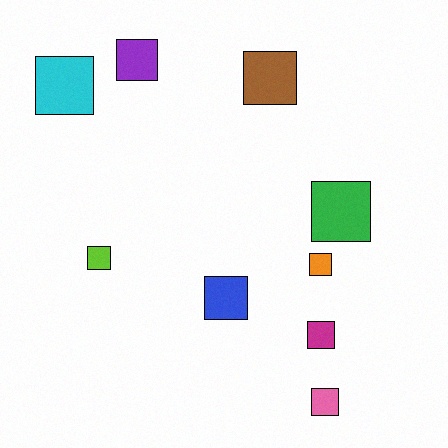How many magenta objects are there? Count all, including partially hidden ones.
There is 1 magenta object.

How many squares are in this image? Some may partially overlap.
There are 9 squares.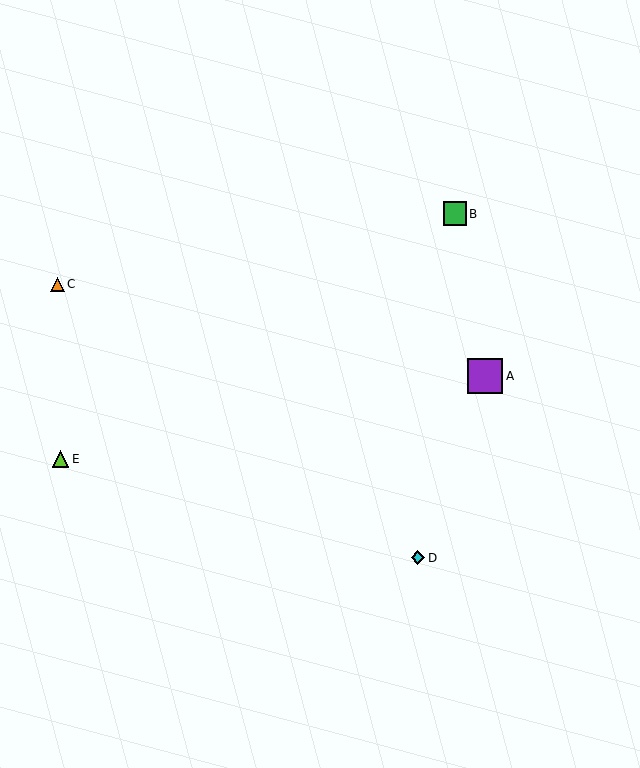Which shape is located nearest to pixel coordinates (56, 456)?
The lime triangle (labeled E) at (60, 459) is nearest to that location.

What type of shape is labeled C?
Shape C is an orange triangle.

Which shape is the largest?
The purple square (labeled A) is the largest.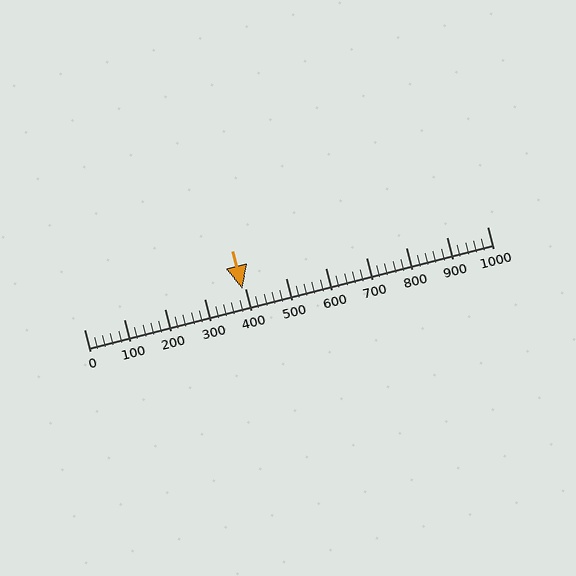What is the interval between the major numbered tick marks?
The major tick marks are spaced 100 units apart.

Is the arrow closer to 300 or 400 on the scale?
The arrow is closer to 400.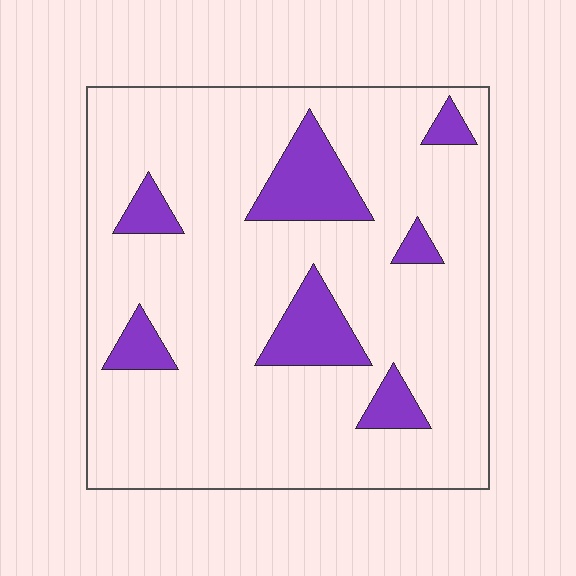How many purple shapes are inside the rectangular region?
7.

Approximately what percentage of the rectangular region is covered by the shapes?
Approximately 15%.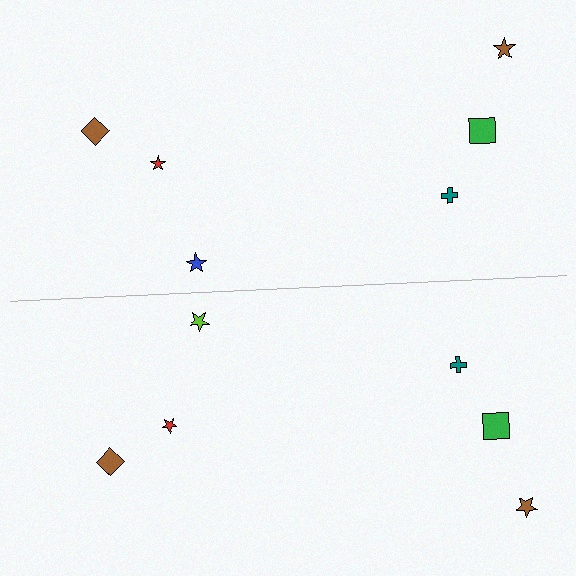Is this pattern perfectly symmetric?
No, the pattern is not perfectly symmetric. The lime star on the bottom side breaks the symmetry — its mirror counterpart is blue.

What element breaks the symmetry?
The lime star on the bottom side breaks the symmetry — its mirror counterpart is blue.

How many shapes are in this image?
There are 12 shapes in this image.